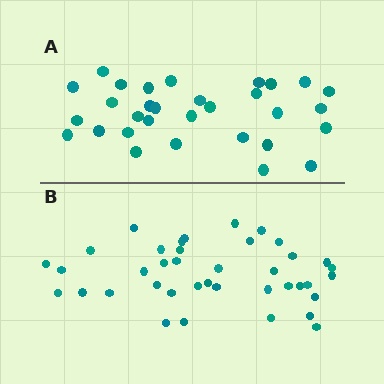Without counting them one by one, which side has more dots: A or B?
Region B (the bottom region) has more dots.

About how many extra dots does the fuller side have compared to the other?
Region B has roughly 8 or so more dots than region A.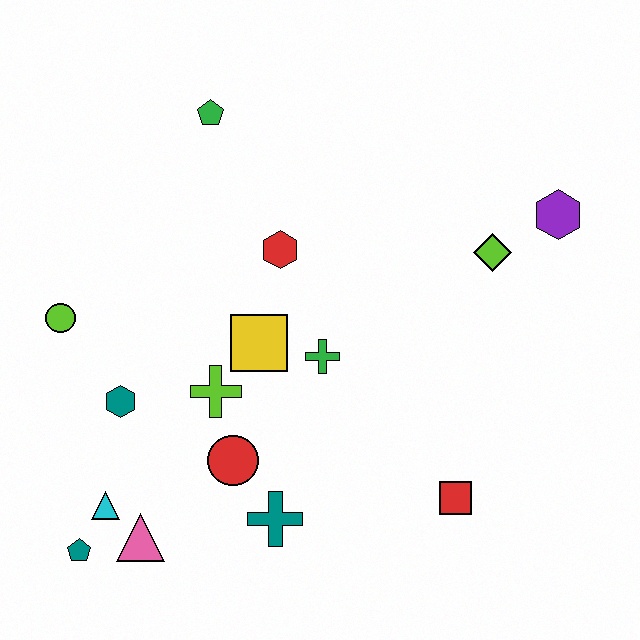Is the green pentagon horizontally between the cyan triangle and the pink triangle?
No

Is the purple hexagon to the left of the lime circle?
No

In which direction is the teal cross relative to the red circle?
The teal cross is below the red circle.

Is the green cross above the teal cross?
Yes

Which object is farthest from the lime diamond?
The teal pentagon is farthest from the lime diamond.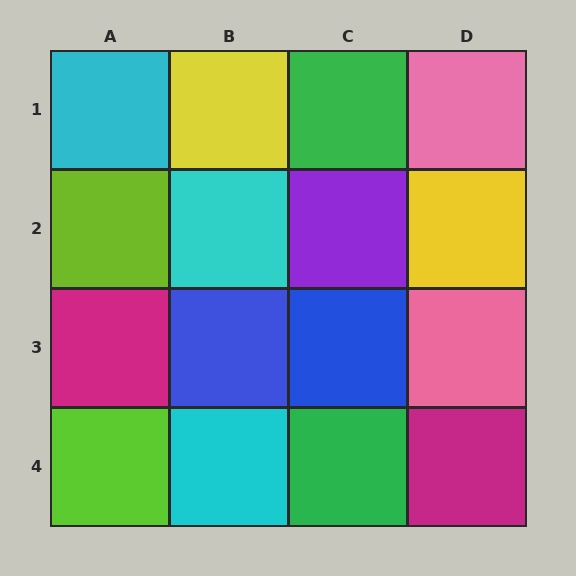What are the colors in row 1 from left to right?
Cyan, yellow, green, pink.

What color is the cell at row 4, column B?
Cyan.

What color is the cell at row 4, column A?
Lime.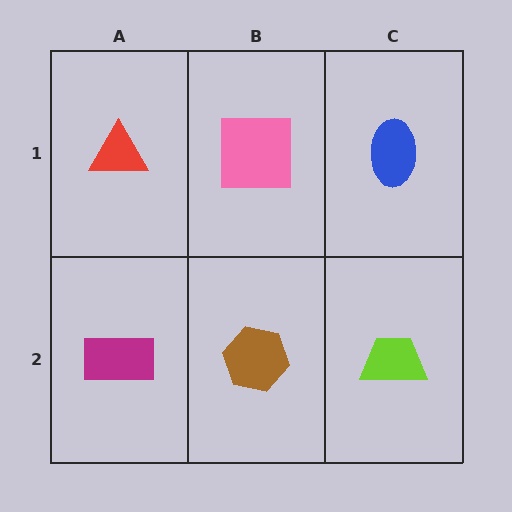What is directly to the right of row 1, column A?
A pink square.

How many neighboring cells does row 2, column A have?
2.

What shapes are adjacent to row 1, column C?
A lime trapezoid (row 2, column C), a pink square (row 1, column B).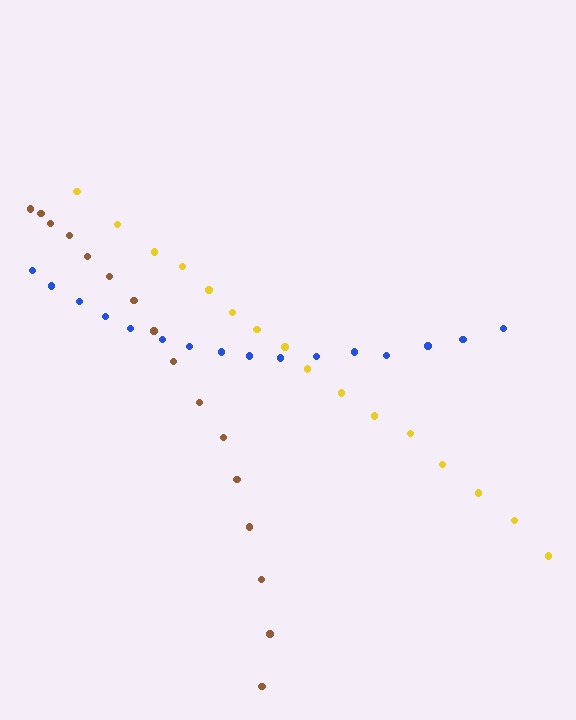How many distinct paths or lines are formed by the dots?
There are 3 distinct paths.